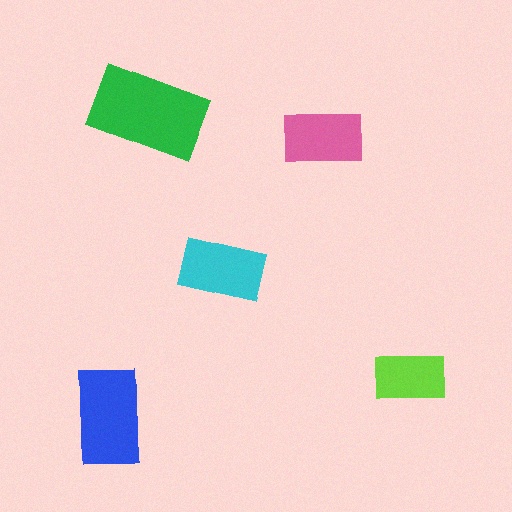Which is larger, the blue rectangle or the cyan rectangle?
The blue one.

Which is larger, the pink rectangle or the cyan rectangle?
The cyan one.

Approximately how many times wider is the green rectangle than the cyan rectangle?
About 1.5 times wider.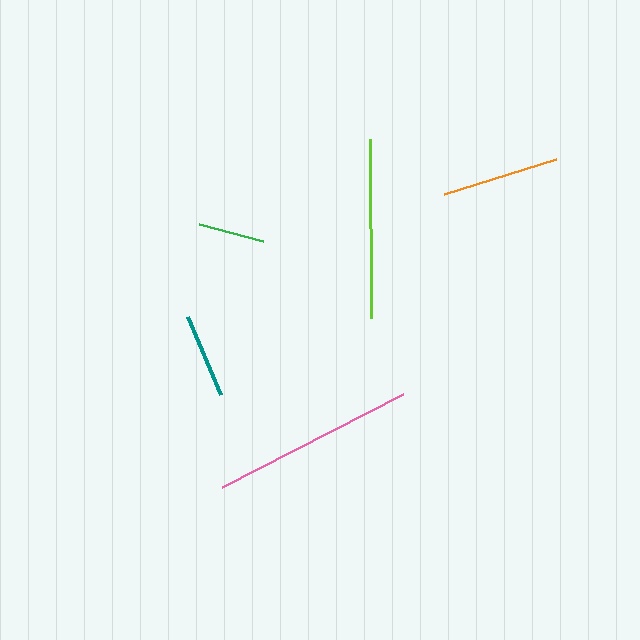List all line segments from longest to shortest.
From longest to shortest: pink, lime, orange, teal, green.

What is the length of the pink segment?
The pink segment is approximately 203 pixels long.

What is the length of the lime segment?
The lime segment is approximately 178 pixels long.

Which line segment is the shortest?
The green line is the shortest at approximately 66 pixels.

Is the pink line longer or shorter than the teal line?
The pink line is longer than the teal line.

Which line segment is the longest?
The pink line is the longest at approximately 203 pixels.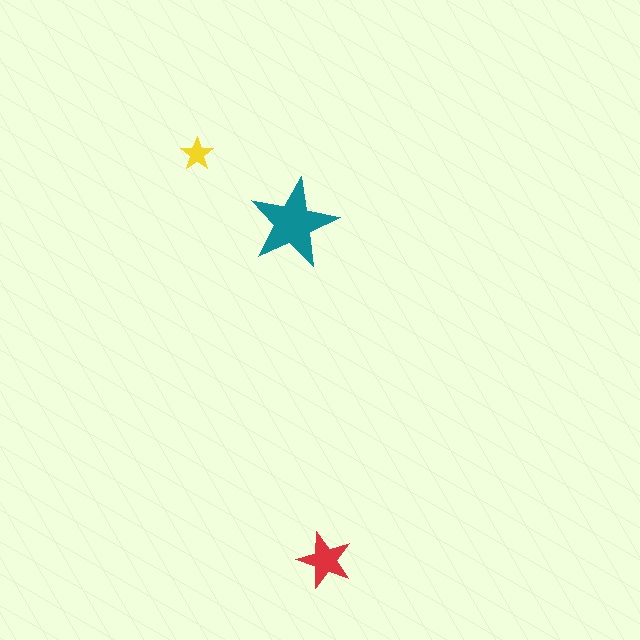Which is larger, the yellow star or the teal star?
The teal one.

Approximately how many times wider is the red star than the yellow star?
About 1.5 times wider.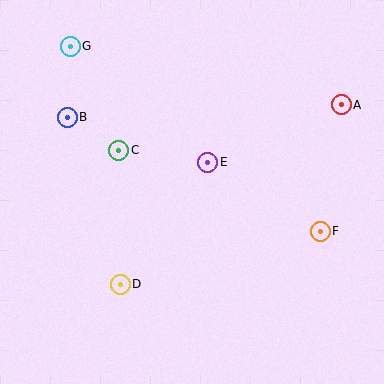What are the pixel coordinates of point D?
Point D is at (120, 284).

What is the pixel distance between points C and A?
The distance between C and A is 227 pixels.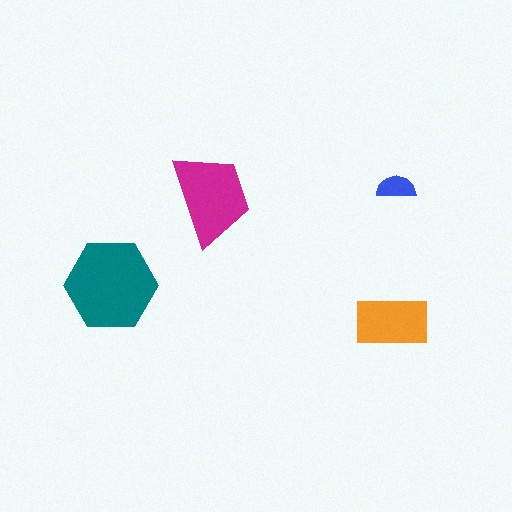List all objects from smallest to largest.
The blue semicircle, the orange rectangle, the magenta trapezoid, the teal hexagon.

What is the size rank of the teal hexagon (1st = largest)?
1st.